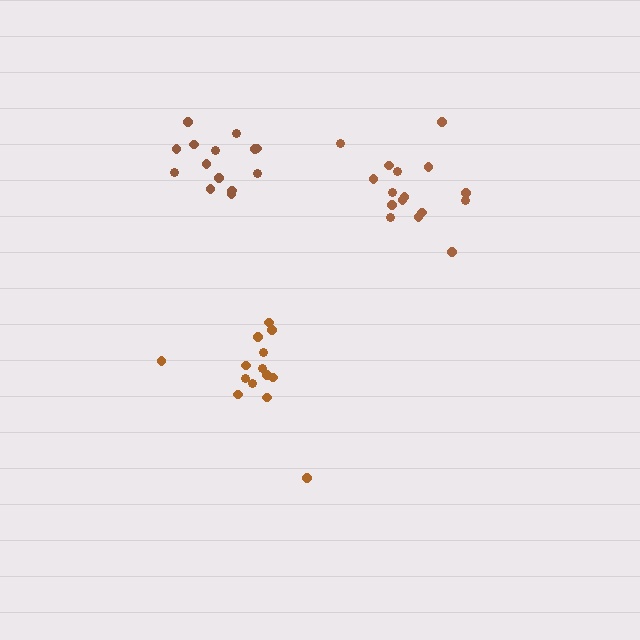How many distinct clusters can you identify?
There are 3 distinct clusters.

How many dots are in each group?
Group 1: 14 dots, Group 2: 16 dots, Group 3: 14 dots (44 total).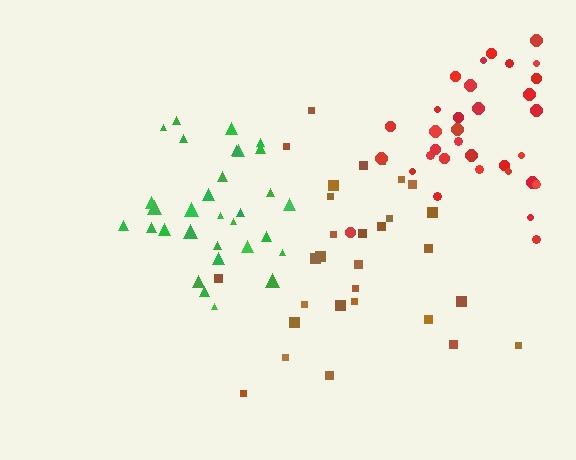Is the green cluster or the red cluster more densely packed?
Red.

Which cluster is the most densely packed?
Red.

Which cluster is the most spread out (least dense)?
Brown.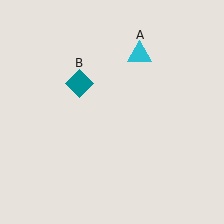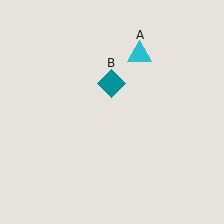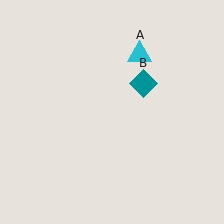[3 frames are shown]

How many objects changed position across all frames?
1 object changed position: teal diamond (object B).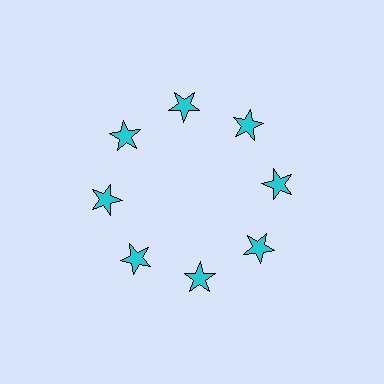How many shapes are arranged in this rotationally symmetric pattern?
There are 8 shapes, arranged in 8 groups of 1.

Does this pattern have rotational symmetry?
Yes, this pattern has 8-fold rotational symmetry. It looks the same after rotating 45 degrees around the center.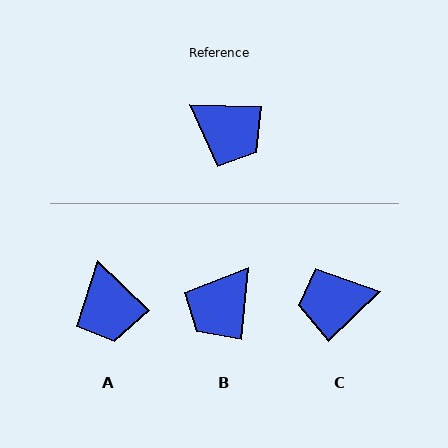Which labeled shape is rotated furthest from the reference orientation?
C, about 134 degrees away.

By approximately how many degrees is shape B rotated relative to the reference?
Approximately 93 degrees clockwise.